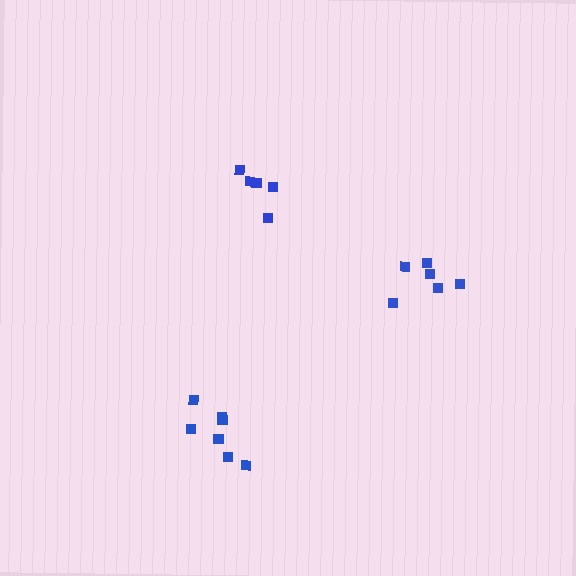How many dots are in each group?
Group 1: 5 dots, Group 2: 6 dots, Group 3: 8 dots (19 total).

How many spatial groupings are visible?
There are 3 spatial groupings.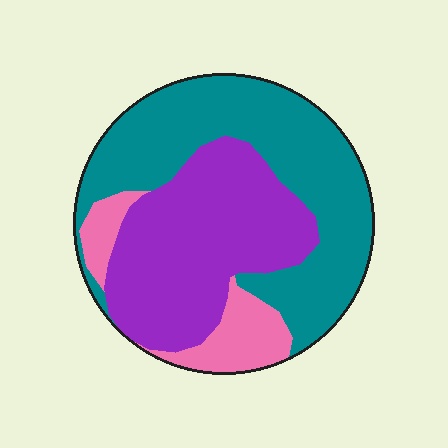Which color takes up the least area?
Pink, at roughly 15%.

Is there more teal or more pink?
Teal.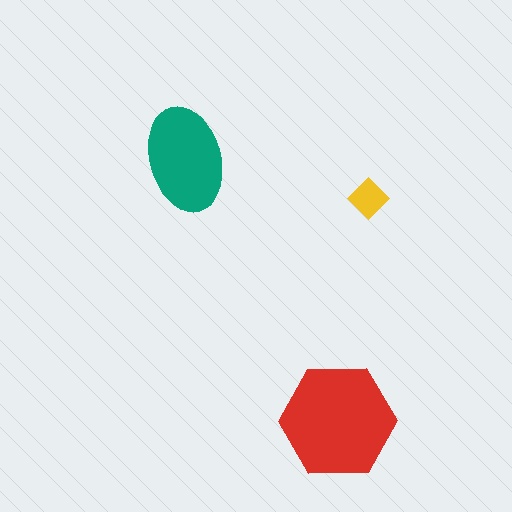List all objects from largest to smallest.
The red hexagon, the teal ellipse, the yellow diamond.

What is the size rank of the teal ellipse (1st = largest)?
2nd.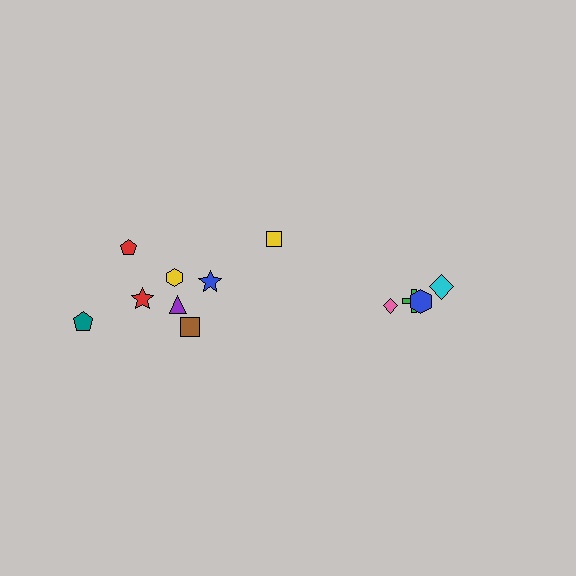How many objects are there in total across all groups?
There are 12 objects.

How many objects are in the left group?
There are 8 objects.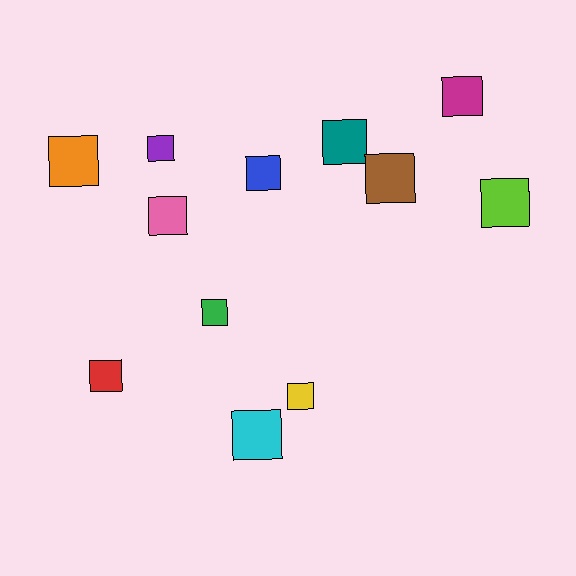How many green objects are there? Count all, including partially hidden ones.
There is 1 green object.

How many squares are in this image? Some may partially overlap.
There are 12 squares.